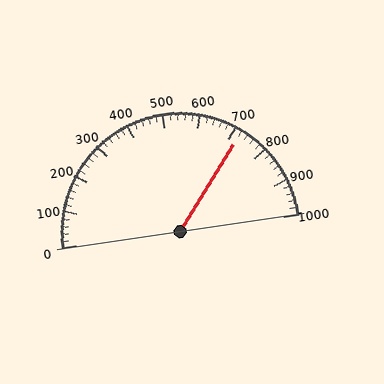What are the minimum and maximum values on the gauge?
The gauge ranges from 0 to 1000.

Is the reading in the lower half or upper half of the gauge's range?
The reading is in the upper half of the range (0 to 1000).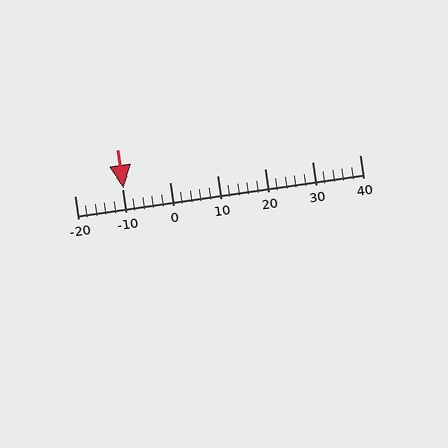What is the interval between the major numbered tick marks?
The major tick marks are spaced 10 units apart.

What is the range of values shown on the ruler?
The ruler shows values from -20 to 40.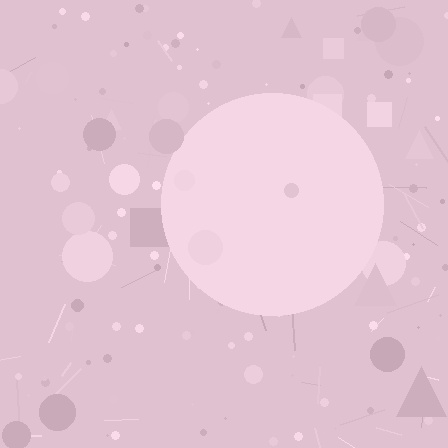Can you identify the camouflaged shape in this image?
The camouflaged shape is a circle.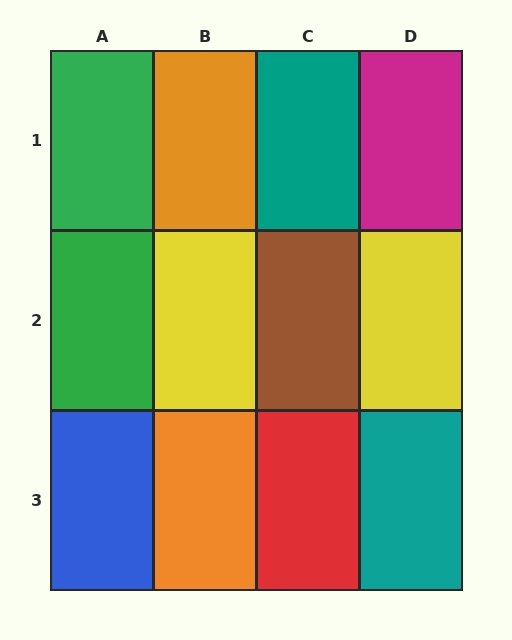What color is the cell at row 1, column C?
Teal.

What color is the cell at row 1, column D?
Magenta.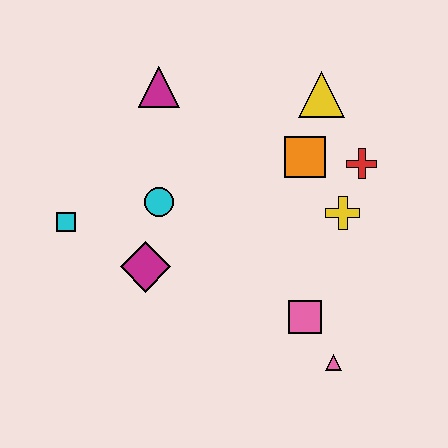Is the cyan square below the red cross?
Yes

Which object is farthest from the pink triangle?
The magenta triangle is farthest from the pink triangle.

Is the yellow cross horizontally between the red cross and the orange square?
Yes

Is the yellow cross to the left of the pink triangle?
No